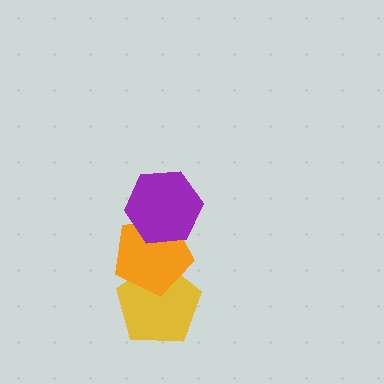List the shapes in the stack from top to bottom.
From top to bottom: the purple hexagon, the orange pentagon, the yellow pentagon.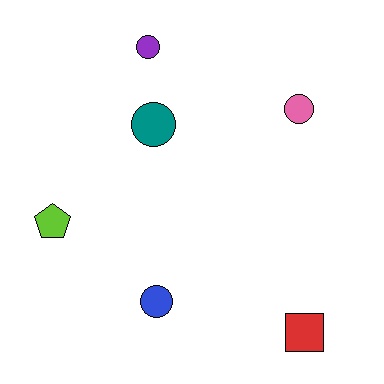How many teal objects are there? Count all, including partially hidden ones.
There is 1 teal object.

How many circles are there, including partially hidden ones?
There are 4 circles.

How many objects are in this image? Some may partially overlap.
There are 6 objects.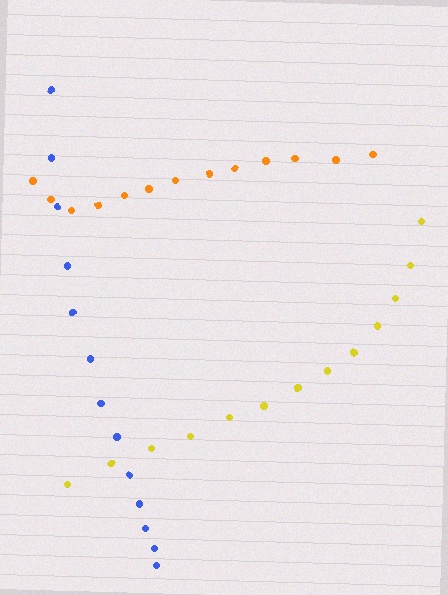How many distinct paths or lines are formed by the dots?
There are 3 distinct paths.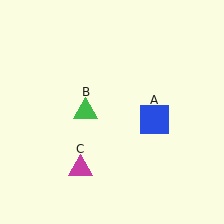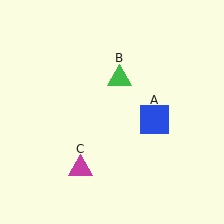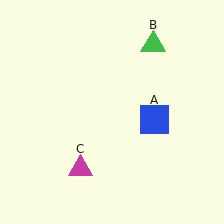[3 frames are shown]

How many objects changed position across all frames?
1 object changed position: green triangle (object B).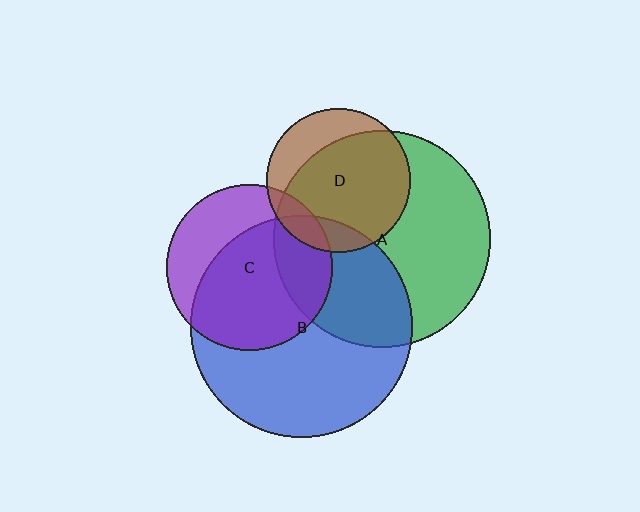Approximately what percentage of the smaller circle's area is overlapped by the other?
Approximately 35%.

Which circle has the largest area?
Circle B (blue).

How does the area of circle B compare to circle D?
Approximately 2.4 times.